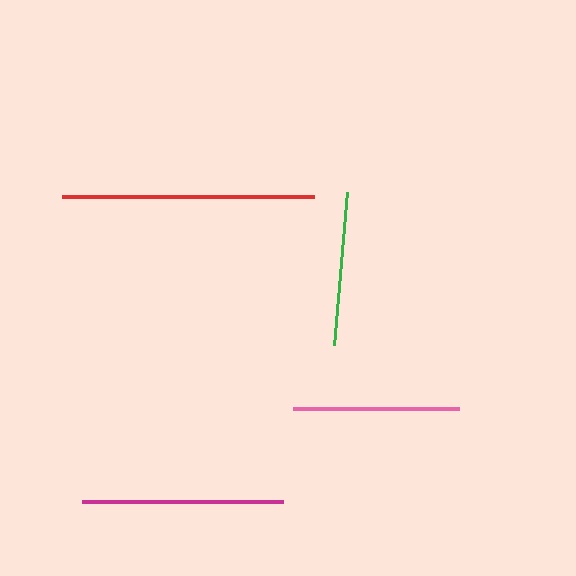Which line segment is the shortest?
The green line is the shortest at approximately 154 pixels.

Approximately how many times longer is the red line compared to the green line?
The red line is approximately 1.6 times the length of the green line.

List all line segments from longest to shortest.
From longest to shortest: red, magenta, pink, green.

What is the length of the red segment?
The red segment is approximately 252 pixels long.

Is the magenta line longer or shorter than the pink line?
The magenta line is longer than the pink line.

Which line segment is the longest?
The red line is the longest at approximately 252 pixels.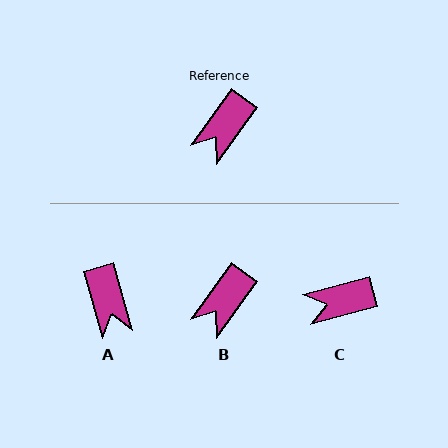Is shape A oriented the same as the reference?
No, it is off by about 51 degrees.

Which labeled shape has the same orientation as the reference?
B.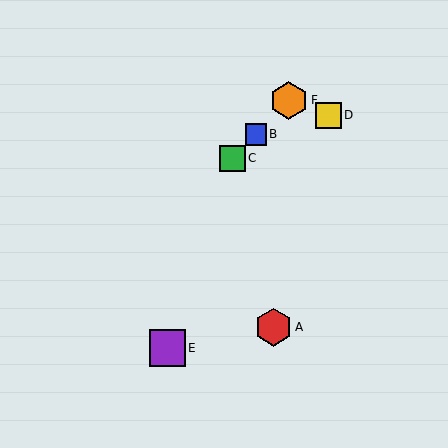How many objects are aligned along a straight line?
3 objects (B, C, F) are aligned along a straight line.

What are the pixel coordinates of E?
Object E is at (167, 348).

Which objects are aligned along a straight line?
Objects B, C, F are aligned along a straight line.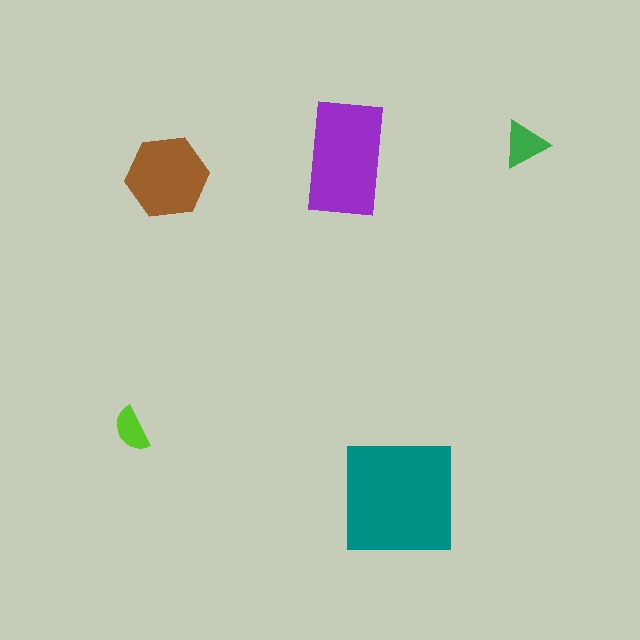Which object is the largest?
The teal square.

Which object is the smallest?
The lime semicircle.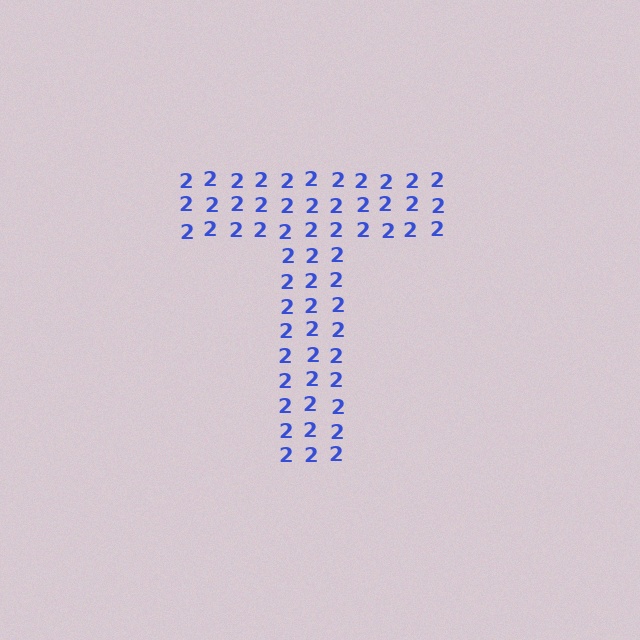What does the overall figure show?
The overall figure shows the letter T.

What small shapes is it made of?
It is made of small digit 2's.